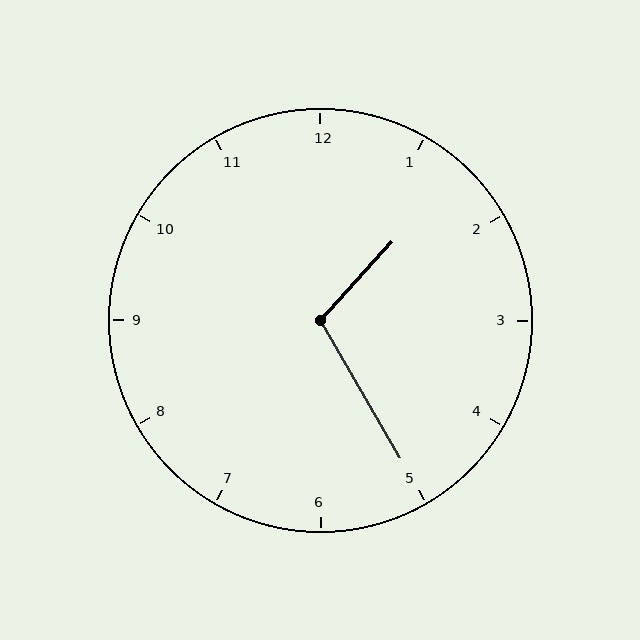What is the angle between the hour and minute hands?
Approximately 108 degrees.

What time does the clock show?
1:25.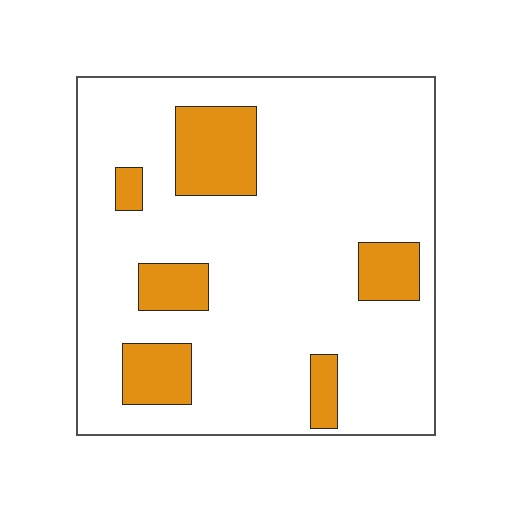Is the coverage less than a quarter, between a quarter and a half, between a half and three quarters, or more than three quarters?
Less than a quarter.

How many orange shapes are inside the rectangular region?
6.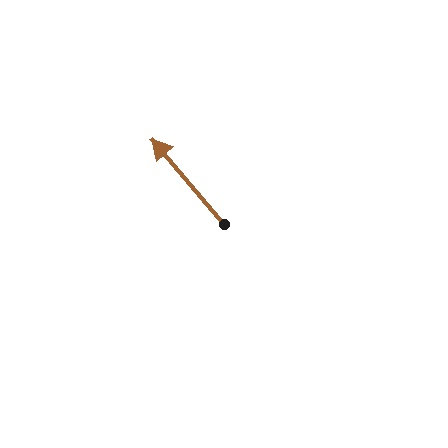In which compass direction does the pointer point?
Northwest.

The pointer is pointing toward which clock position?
Roughly 11 o'clock.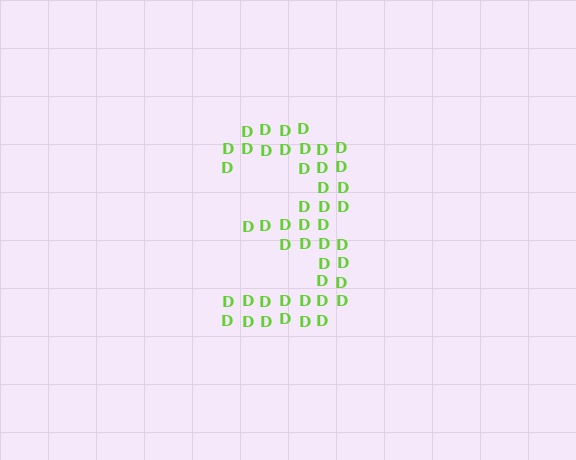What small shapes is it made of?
It is made of small letter D's.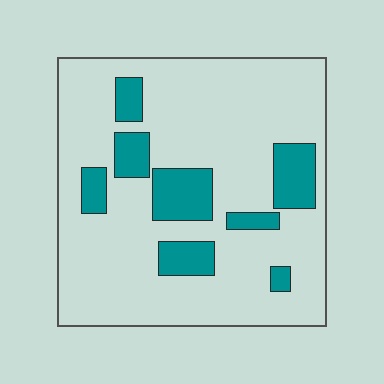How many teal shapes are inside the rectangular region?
8.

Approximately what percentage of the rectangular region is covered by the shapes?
Approximately 20%.